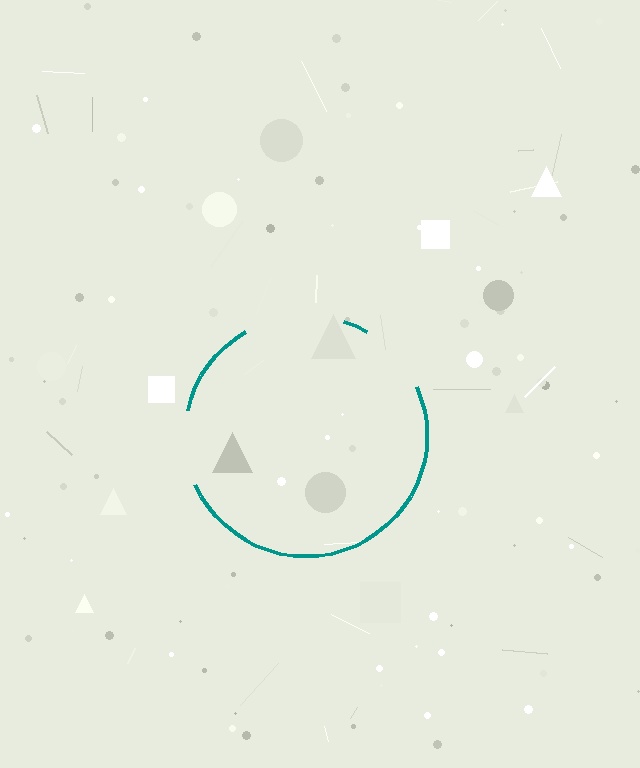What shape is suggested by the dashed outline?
The dashed outline suggests a circle.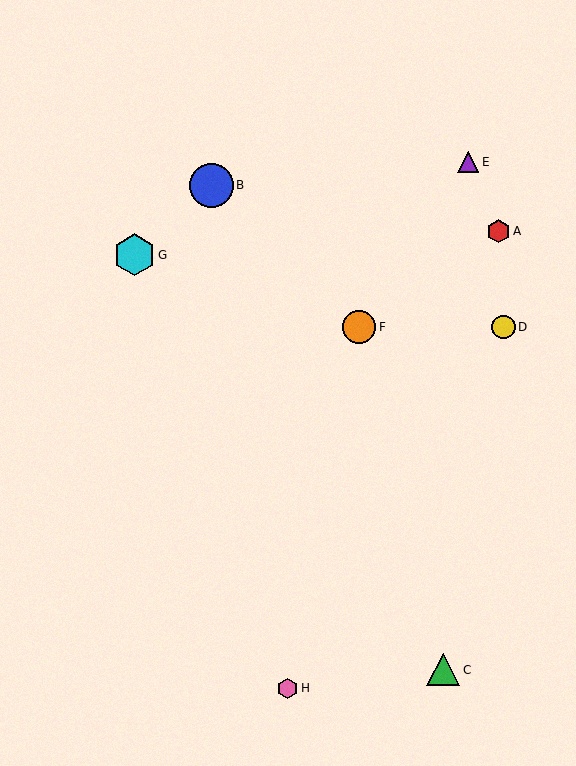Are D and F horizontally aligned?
Yes, both are at y≈327.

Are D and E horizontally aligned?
No, D is at y≈327 and E is at y≈162.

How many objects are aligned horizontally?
2 objects (D, F) are aligned horizontally.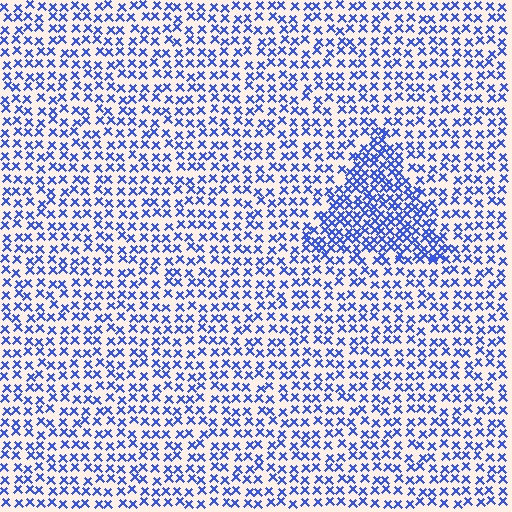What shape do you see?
I see a triangle.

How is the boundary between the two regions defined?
The boundary is defined by a change in element density (approximately 1.9x ratio). All elements are the same color, size, and shape.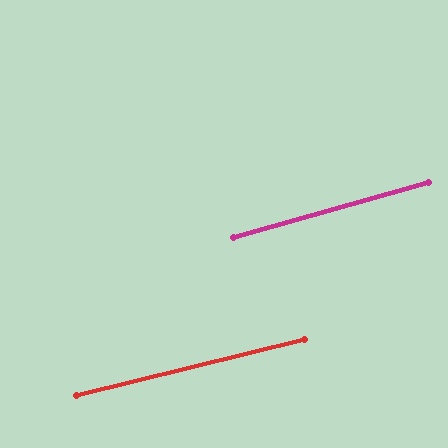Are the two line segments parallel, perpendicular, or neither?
Parallel — their directions differ by only 2.0°.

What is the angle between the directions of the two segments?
Approximately 2 degrees.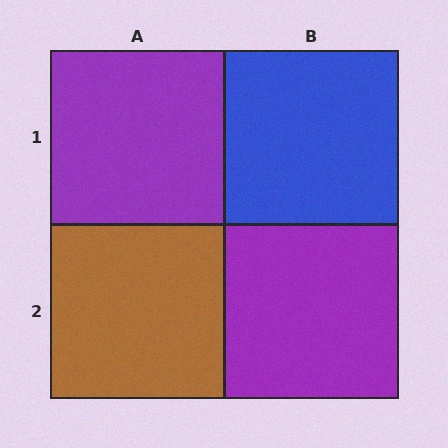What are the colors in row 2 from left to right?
Brown, purple.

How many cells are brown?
1 cell is brown.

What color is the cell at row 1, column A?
Purple.